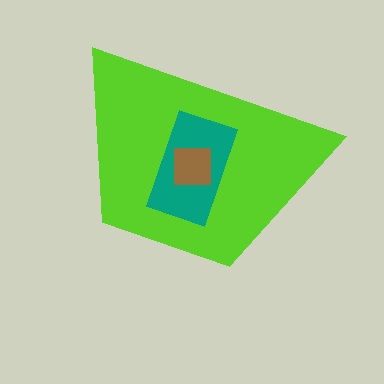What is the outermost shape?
The lime trapezoid.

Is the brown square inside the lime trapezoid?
Yes.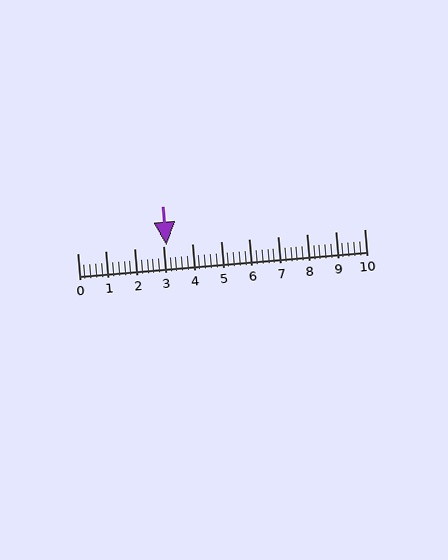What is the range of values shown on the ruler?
The ruler shows values from 0 to 10.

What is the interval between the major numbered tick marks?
The major tick marks are spaced 1 units apart.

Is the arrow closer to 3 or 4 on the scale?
The arrow is closer to 3.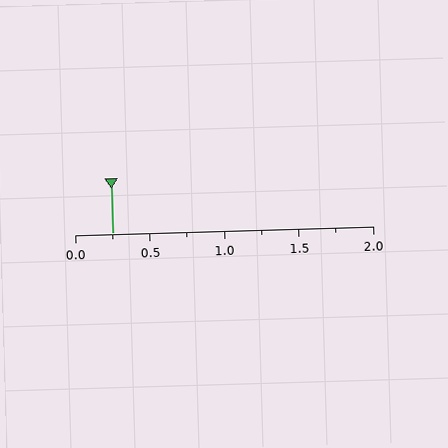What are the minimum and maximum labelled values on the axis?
The axis runs from 0.0 to 2.0.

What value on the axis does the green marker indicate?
The marker indicates approximately 0.25.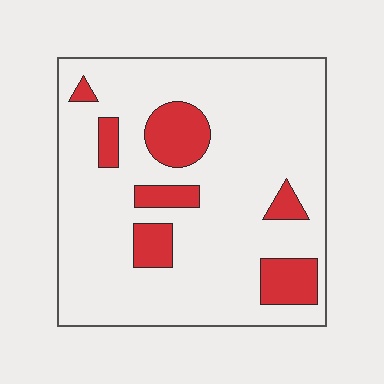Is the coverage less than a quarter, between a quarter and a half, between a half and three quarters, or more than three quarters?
Less than a quarter.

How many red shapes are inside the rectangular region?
7.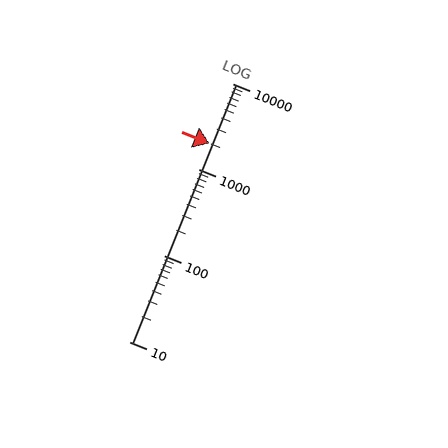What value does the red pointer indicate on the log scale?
The pointer indicates approximately 2000.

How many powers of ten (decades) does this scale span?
The scale spans 3 decades, from 10 to 10000.